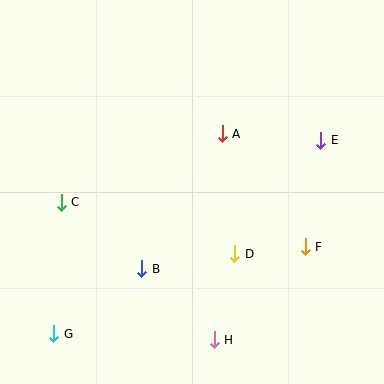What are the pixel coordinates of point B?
Point B is at (142, 269).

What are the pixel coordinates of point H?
Point H is at (214, 340).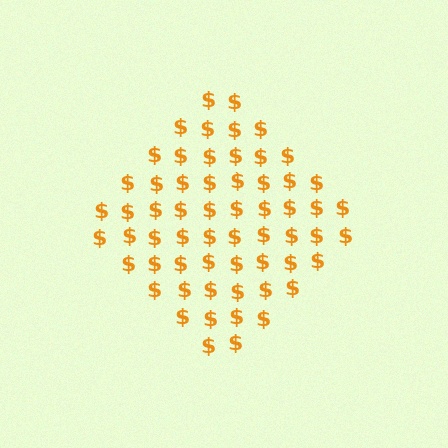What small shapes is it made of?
It is made of small dollar signs.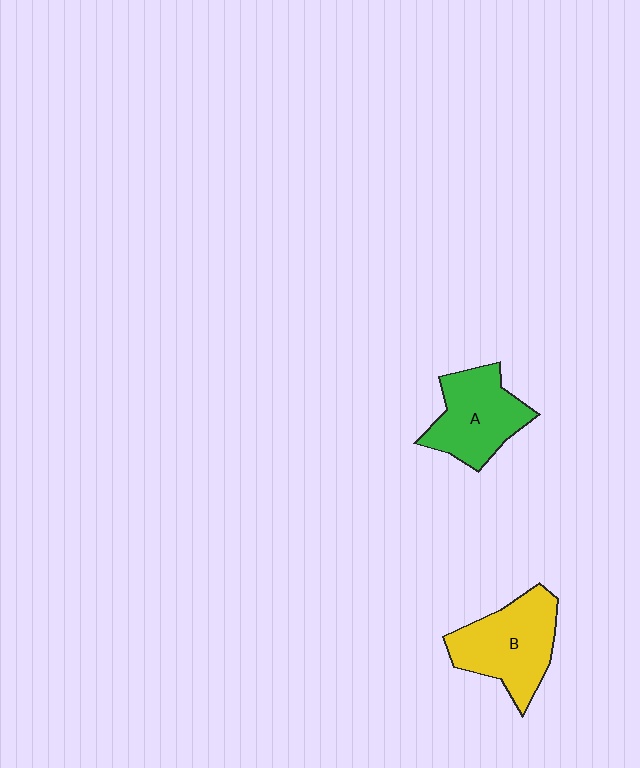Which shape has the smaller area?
Shape A (green).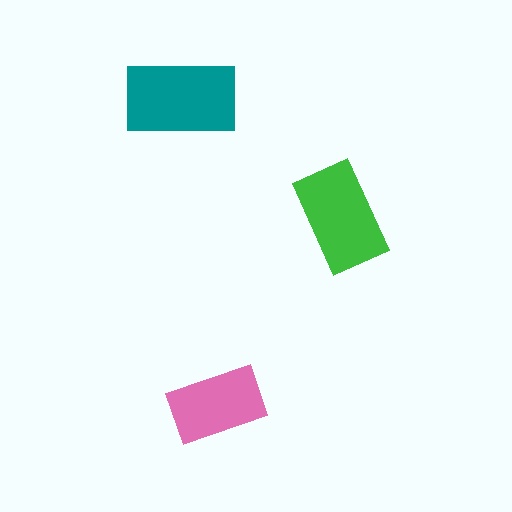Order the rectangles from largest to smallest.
the teal one, the green one, the pink one.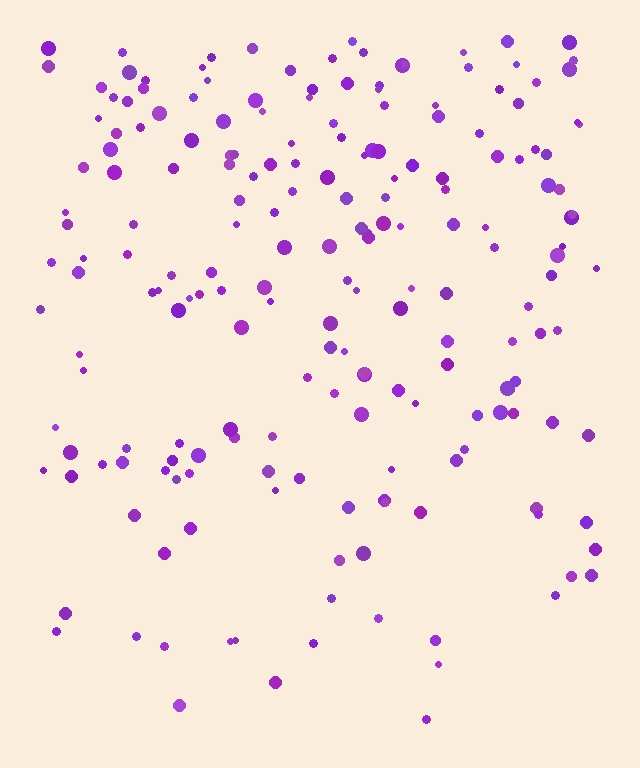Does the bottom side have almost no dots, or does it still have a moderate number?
Still a moderate number, just noticeably fewer than the top.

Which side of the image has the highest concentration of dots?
The top.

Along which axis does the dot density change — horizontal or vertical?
Vertical.